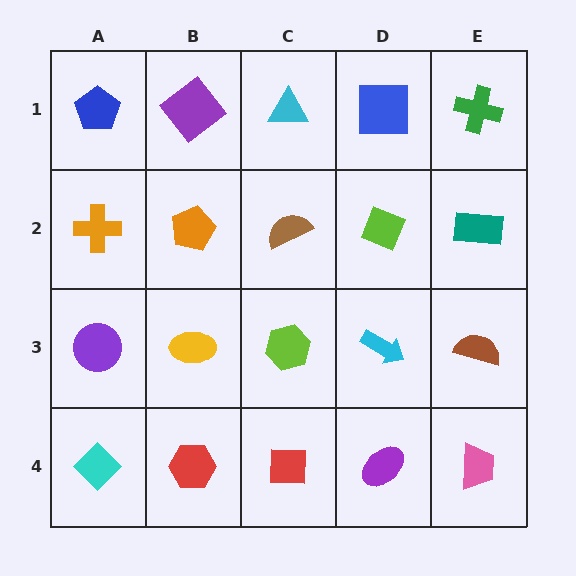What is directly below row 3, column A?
A cyan diamond.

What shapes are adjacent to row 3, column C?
A brown semicircle (row 2, column C), a red square (row 4, column C), a yellow ellipse (row 3, column B), a cyan arrow (row 3, column D).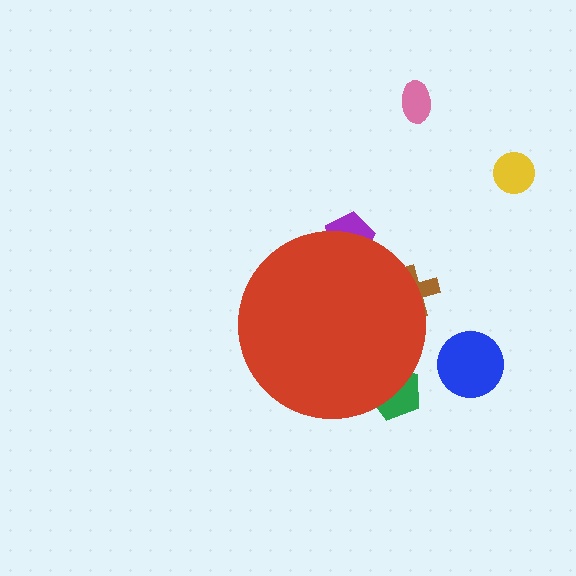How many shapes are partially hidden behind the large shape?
3 shapes are partially hidden.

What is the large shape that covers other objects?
A red circle.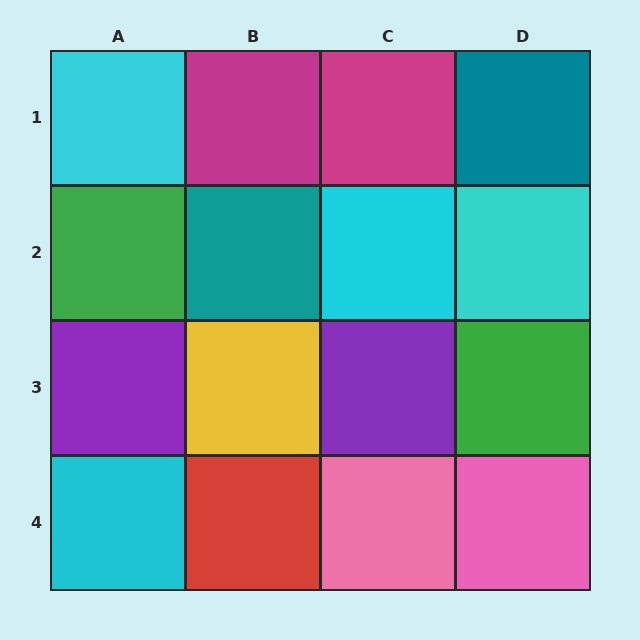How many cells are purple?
2 cells are purple.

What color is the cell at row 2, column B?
Teal.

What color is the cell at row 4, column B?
Red.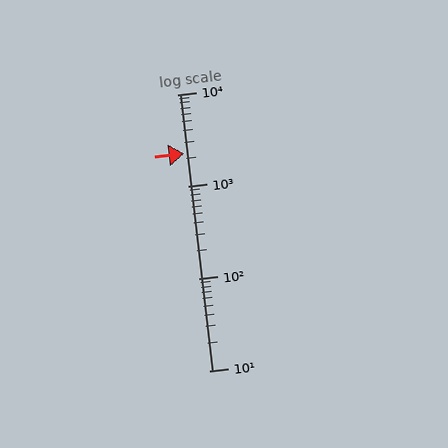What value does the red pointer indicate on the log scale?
The pointer indicates approximately 2300.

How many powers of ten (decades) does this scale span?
The scale spans 3 decades, from 10 to 10000.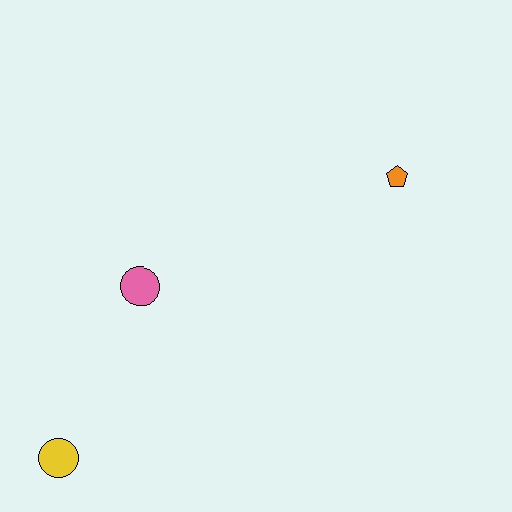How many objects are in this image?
There are 3 objects.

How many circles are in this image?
There are 2 circles.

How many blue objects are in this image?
There are no blue objects.